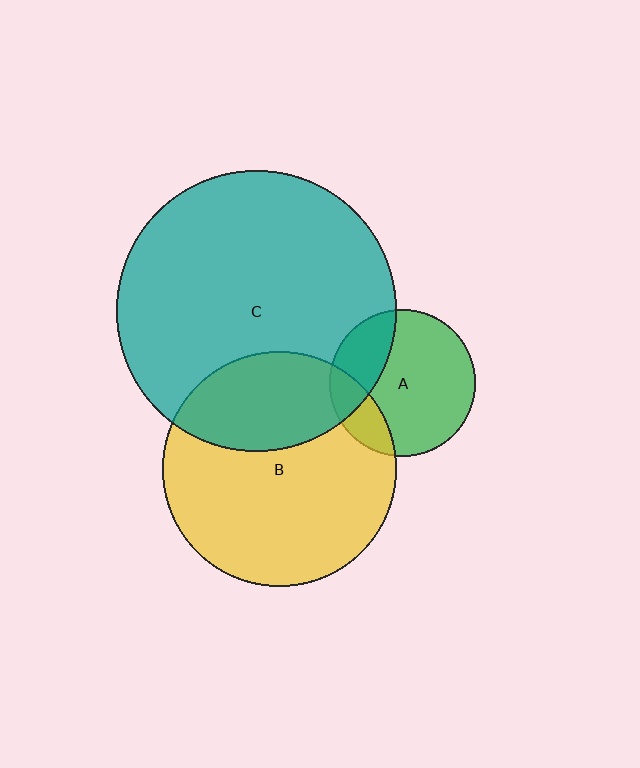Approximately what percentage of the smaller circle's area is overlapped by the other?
Approximately 30%.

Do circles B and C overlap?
Yes.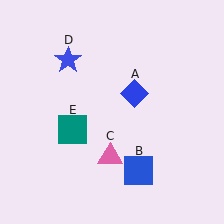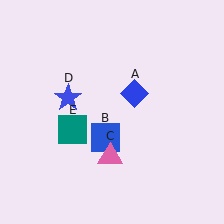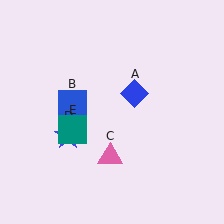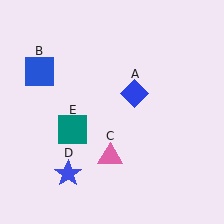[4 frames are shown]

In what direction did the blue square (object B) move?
The blue square (object B) moved up and to the left.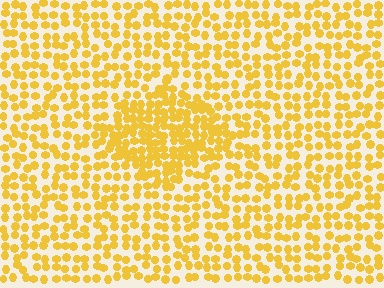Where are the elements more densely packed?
The elements are more densely packed inside the diamond boundary.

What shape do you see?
I see a diamond.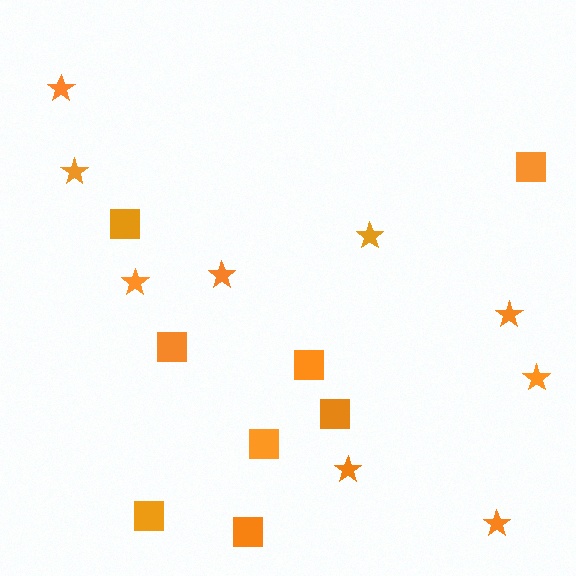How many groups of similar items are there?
There are 2 groups: one group of squares (8) and one group of stars (9).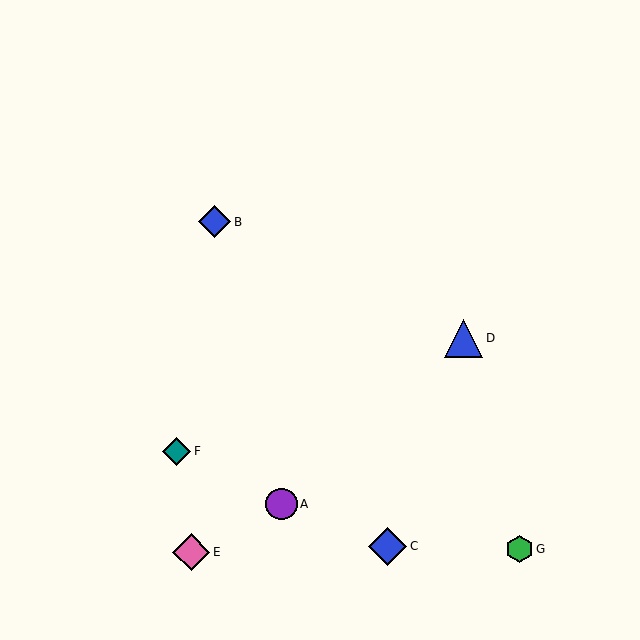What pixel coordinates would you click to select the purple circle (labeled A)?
Click at (281, 504) to select the purple circle A.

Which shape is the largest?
The blue diamond (labeled C) is the largest.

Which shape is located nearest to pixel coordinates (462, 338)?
The blue triangle (labeled D) at (464, 338) is nearest to that location.